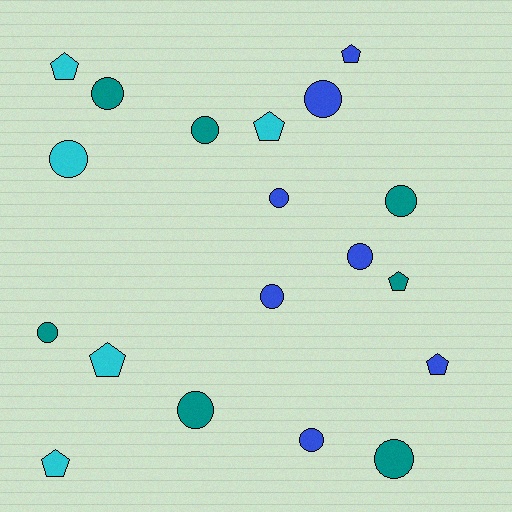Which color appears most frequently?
Teal, with 7 objects.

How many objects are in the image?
There are 19 objects.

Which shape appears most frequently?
Circle, with 12 objects.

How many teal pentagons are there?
There is 1 teal pentagon.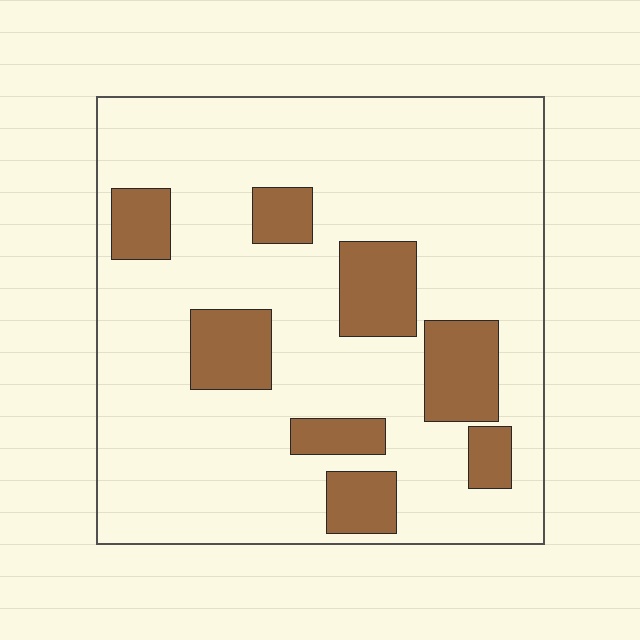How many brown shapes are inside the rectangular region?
8.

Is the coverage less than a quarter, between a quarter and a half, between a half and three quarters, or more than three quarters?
Less than a quarter.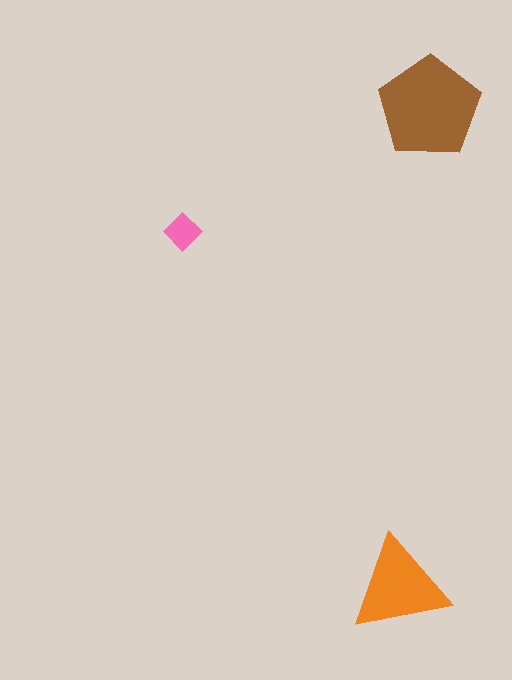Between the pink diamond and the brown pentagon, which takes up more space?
The brown pentagon.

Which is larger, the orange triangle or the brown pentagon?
The brown pentagon.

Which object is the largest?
The brown pentagon.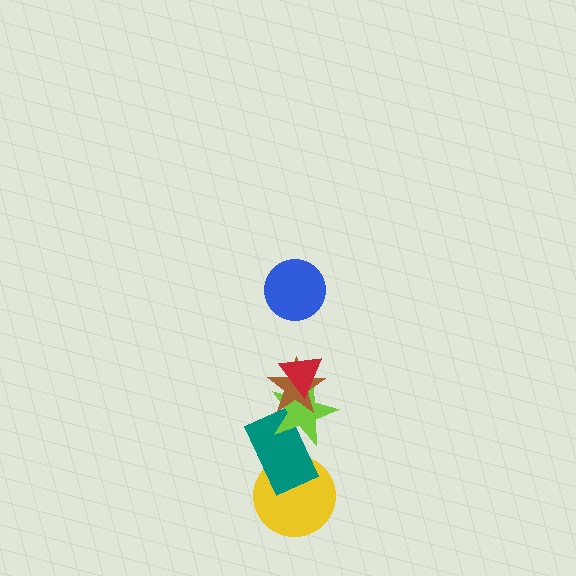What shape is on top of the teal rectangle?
The lime star is on top of the teal rectangle.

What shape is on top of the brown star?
The red triangle is on top of the brown star.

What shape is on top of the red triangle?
The blue circle is on top of the red triangle.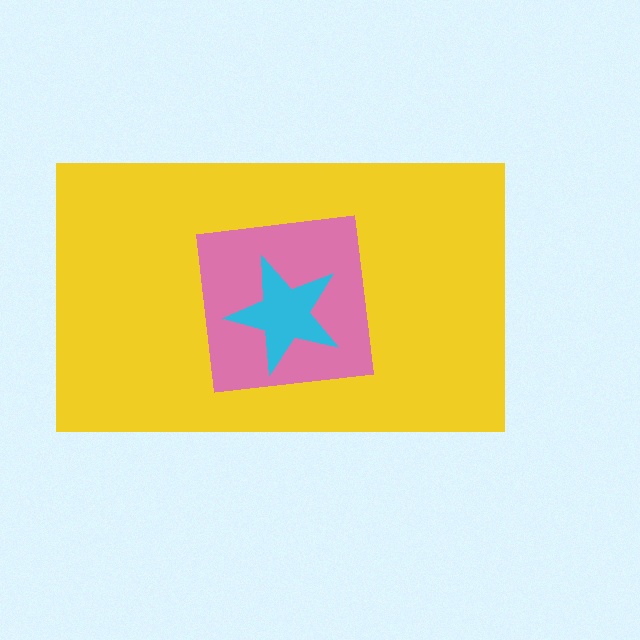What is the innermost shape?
The cyan star.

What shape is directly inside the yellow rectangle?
The pink square.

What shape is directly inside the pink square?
The cyan star.